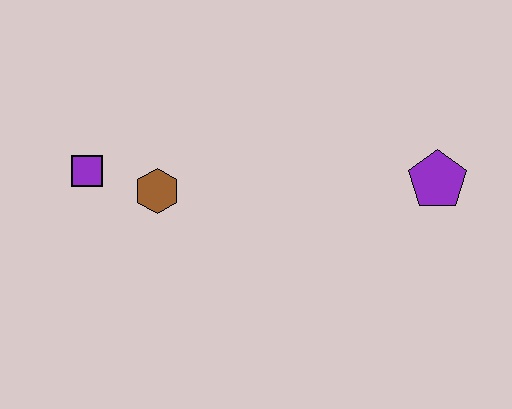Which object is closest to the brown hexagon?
The purple square is closest to the brown hexagon.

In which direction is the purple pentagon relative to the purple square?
The purple pentagon is to the right of the purple square.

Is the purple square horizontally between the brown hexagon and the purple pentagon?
No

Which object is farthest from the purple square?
The purple pentagon is farthest from the purple square.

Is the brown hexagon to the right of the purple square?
Yes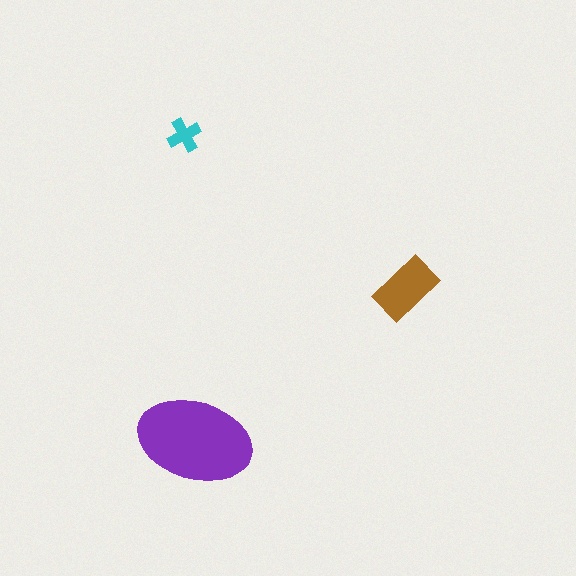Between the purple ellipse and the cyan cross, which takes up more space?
The purple ellipse.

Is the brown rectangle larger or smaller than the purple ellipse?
Smaller.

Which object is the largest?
The purple ellipse.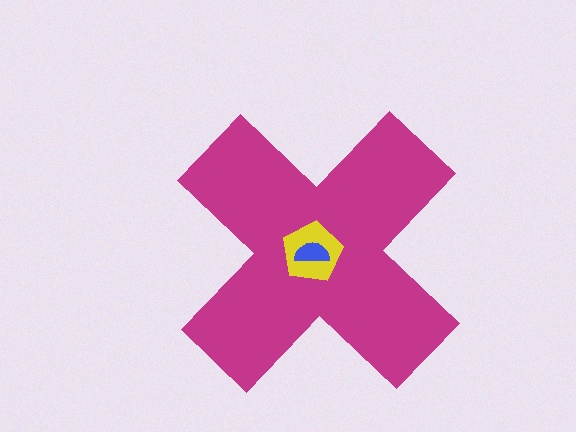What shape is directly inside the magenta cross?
The yellow pentagon.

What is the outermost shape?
The magenta cross.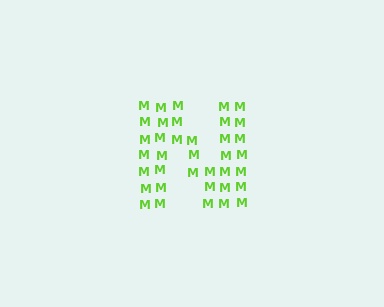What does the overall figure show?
The overall figure shows the letter N.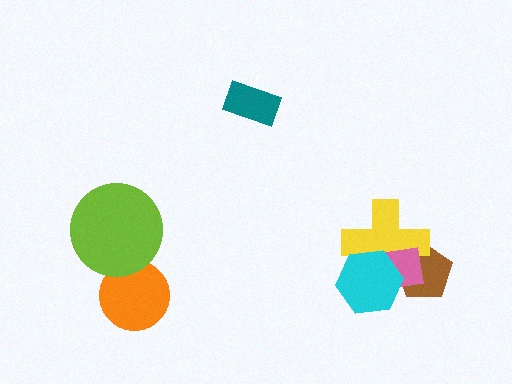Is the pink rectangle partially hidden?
Yes, it is partially covered by another shape.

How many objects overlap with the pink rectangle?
3 objects overlap with the pink rectangle.